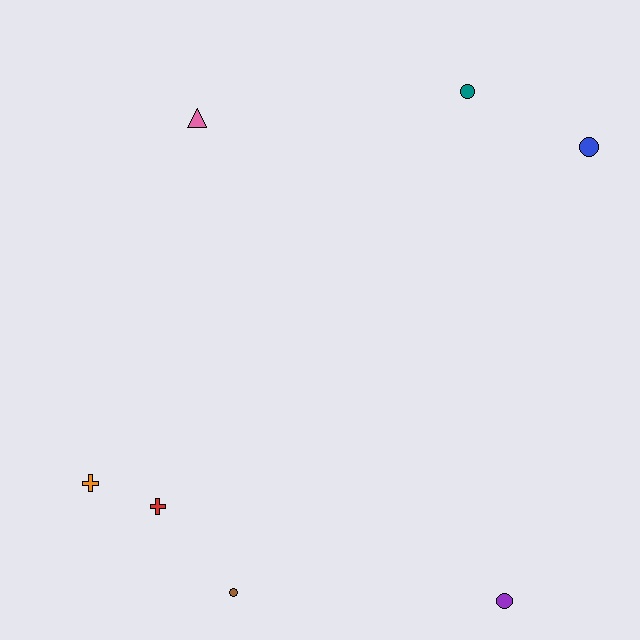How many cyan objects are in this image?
There are no cyan objects.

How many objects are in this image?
There are 7 objects.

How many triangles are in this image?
There is 1 triangle.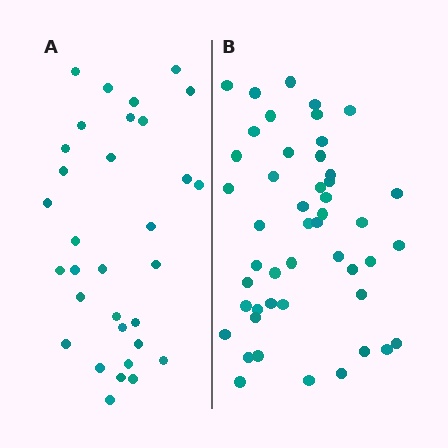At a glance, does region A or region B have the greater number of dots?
Region B (the right region) has more dots.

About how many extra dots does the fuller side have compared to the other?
Region B has approximately 15 more dots than region A.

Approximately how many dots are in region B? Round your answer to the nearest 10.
About 50 dots. (The exact count is 48, which rounds to 50.)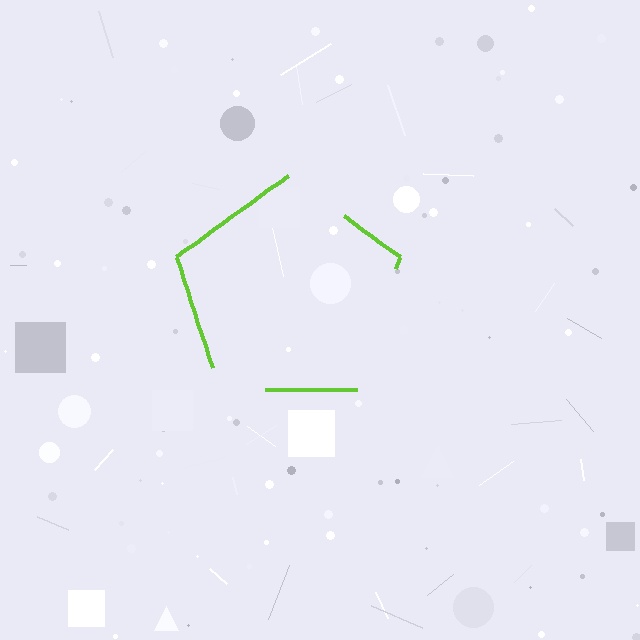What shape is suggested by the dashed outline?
The dashed outline suggests a pentagon.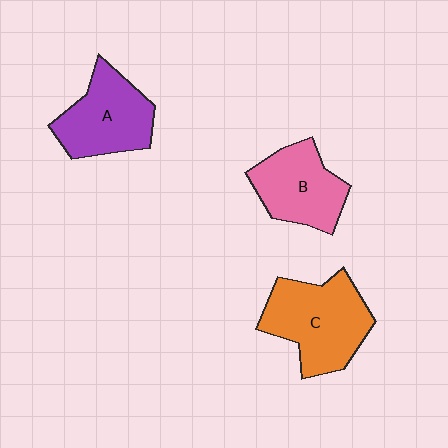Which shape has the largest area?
Shape C (orange).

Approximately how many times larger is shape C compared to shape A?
Approximately 1.2 times.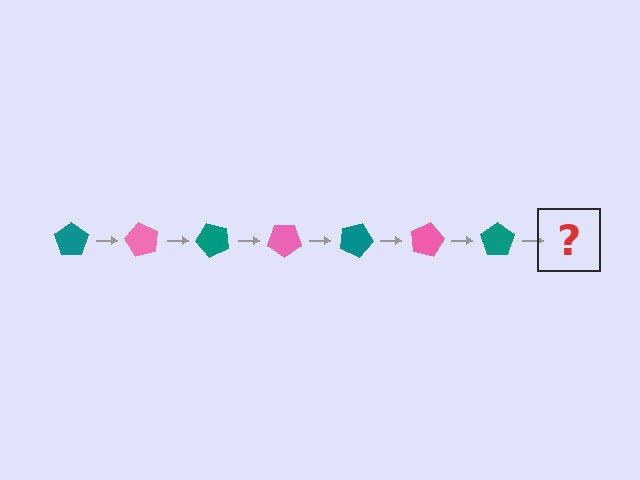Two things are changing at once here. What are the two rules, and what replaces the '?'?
The two rules are that it rotates 60 degrees each step and the color cycles through teal and pink. The '?' should be a pink pentagon, rotated 420 degrees from the start.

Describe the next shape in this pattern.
It should be a pink pentagon, rotated 420 degrees from the start.